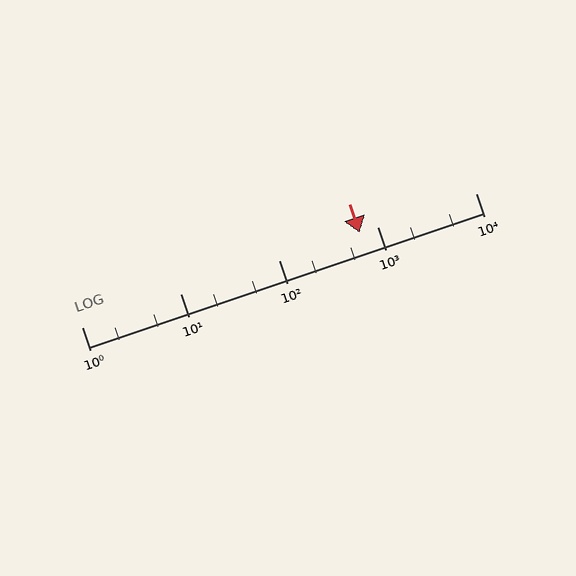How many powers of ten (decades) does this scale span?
The scale spans 4 decades, from 1 to 10000.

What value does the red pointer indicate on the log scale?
The pointer indicates approximately 660.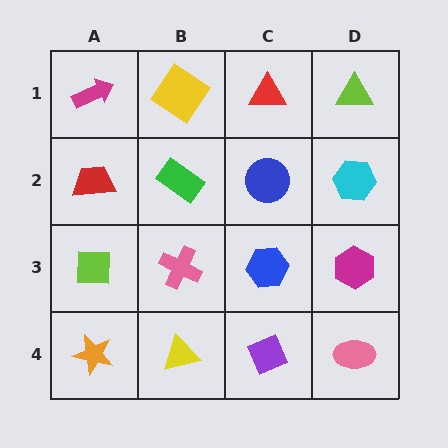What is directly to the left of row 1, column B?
A magenta arrow.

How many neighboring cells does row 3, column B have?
4.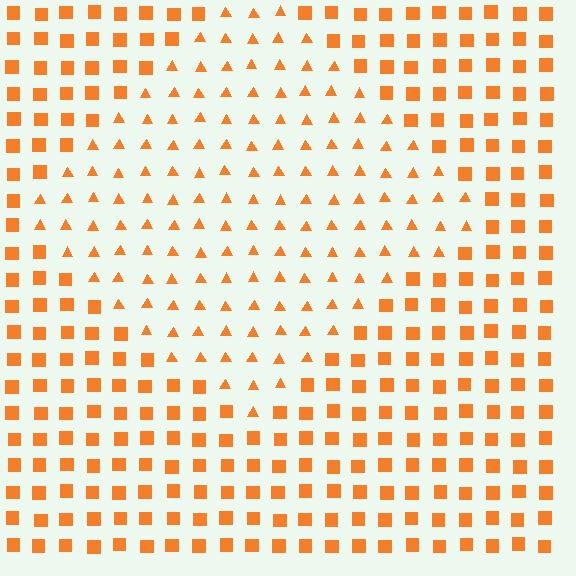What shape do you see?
I see a diamond.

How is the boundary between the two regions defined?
The boundary is defined by a change in element shape: triangles inside vs. squares outside. All elements share the same color and spacing.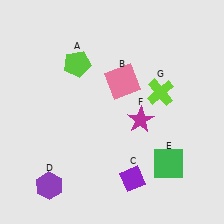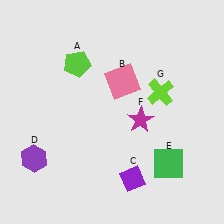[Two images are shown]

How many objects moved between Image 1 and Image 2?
1 object moved between the two images.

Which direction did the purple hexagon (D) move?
The purple hexagon (D) moved up.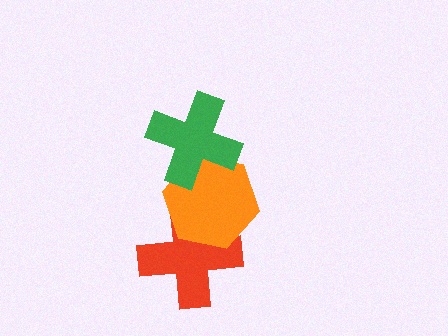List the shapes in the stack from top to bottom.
From top to bottom: the green cross, the orange hexagon, the red cross.